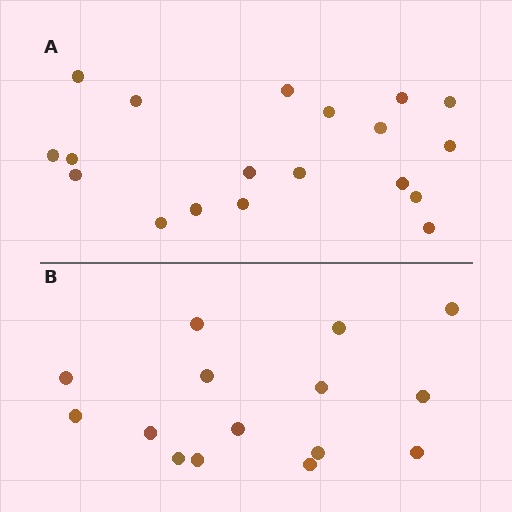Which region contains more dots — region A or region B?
Region A (the top region) has more dots.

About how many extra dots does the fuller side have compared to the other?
Region A has about 4 more dots than region B.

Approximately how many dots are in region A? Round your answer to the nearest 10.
About 20 dots. (The exact count is 19, which rounds to 20.)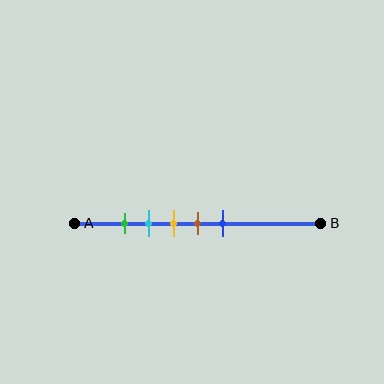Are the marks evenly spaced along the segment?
Yes, the marks are approximately evenly spaced.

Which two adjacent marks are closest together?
The green and cyan marks are the closest adjacent pair.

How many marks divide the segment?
There are 5 marks dividing the segment.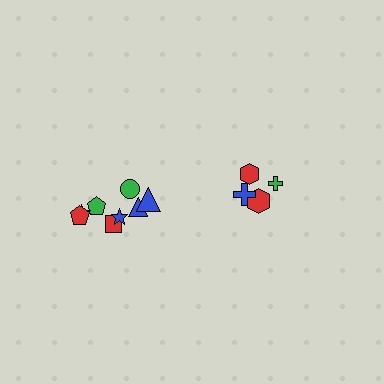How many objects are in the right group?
There are 4 objects.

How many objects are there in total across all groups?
There are 12 objects.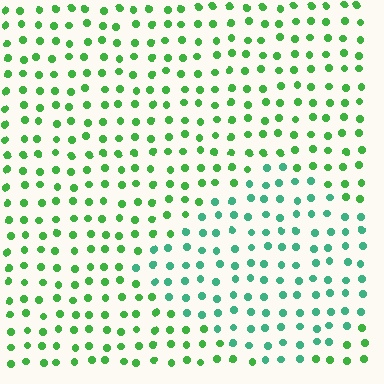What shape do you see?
I see a diamond.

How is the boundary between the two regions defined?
The boundary is defined purely by a slight shift in hue (about 35 degrees). Spacing, size, and orientation are identical on both sides.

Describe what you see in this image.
The image is filled with small green elements in a uniform arrangement. A diamond-shaped region is visible where the elements are tinted to a slightly different hue, forming a subtle color boundary.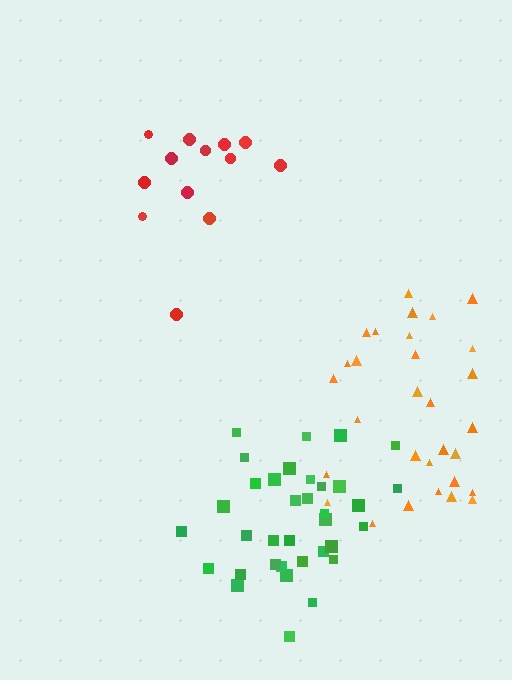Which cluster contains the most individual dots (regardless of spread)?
Green (35).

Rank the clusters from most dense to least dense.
green, orange, red.